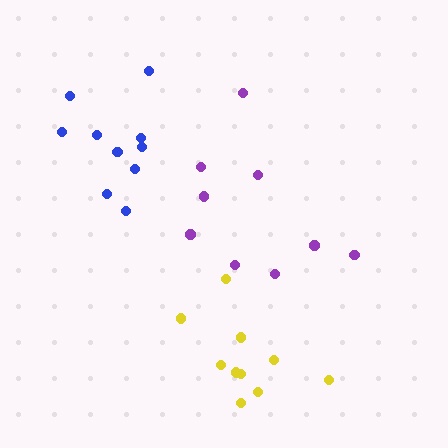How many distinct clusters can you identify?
There are 3 distinct clusters.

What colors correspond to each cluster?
The clusters are colored: yellow, blue, purple.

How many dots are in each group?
Group 1: 10 dots, Group 2: 10 dots, Group 3: 9 dots (29 total).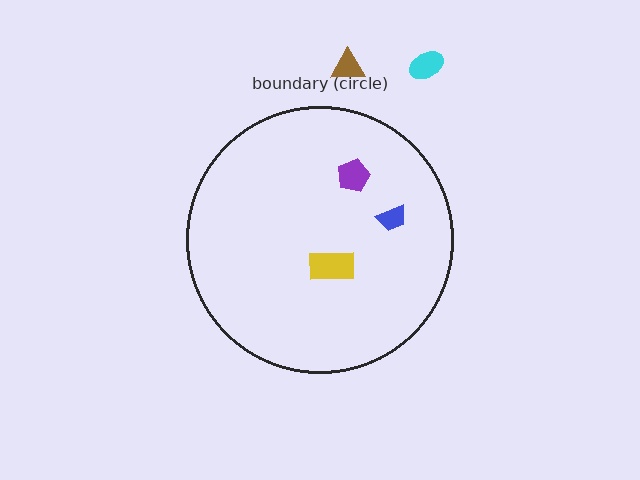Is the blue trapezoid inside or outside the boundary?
Inside.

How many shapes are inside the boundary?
3 inside, 2 outside.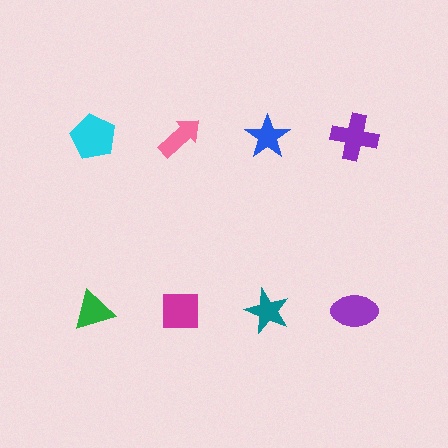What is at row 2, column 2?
A magenta square.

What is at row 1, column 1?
A cyan pentagon.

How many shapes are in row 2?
4 shapes.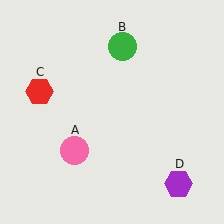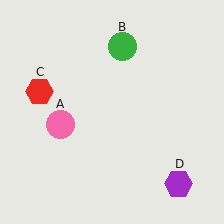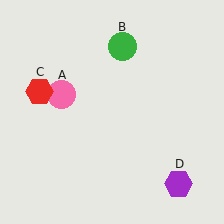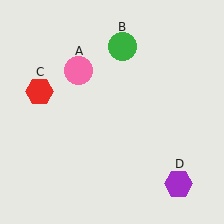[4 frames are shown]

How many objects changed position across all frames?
1 object changed position: pink circle (object A).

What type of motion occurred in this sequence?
The pink circle (object A) rotated clockwise around the center of the scene.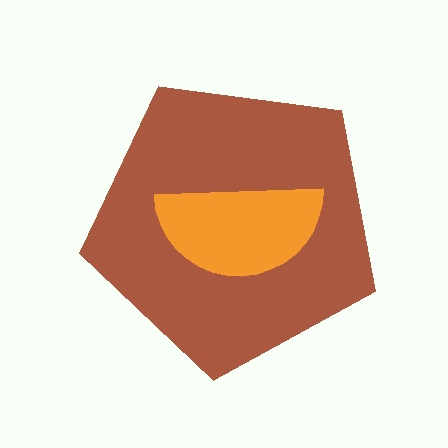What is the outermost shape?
The brown pentagon.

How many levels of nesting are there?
2.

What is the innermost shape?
The orange semicircle.